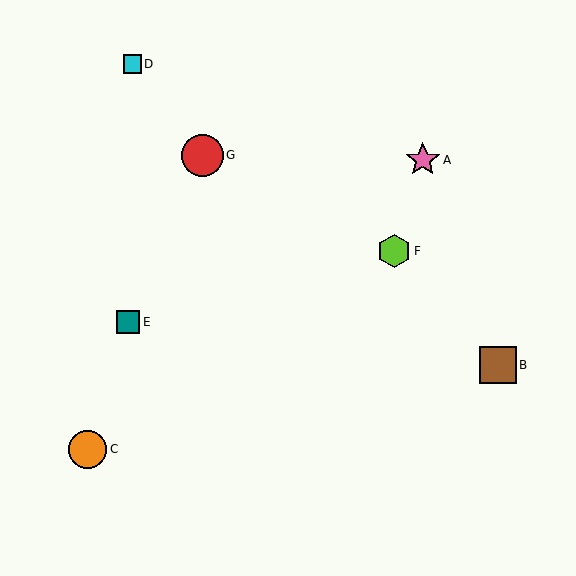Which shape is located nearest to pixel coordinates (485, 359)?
The brown square (labeled B) at (498, 365) is nearest to that location.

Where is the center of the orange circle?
The center of the orange circle is at (88, 449).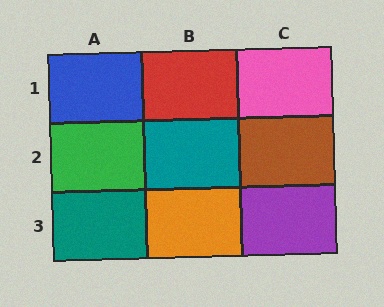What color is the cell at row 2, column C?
Brown.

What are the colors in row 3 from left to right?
Teal, orange, purple.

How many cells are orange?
1 cell is orange.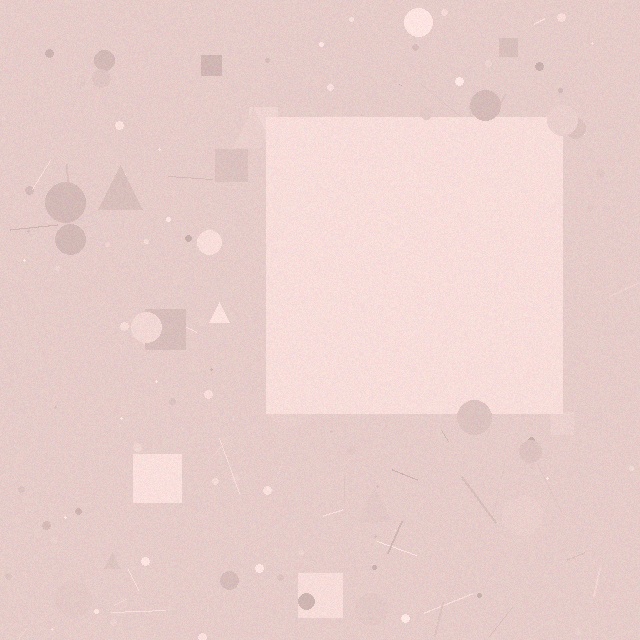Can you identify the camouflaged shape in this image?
The camouflaged shape is a square.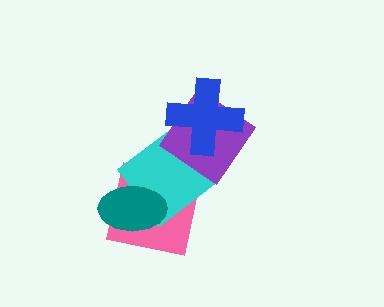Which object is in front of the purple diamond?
The blue cross is in front of the purple diamond.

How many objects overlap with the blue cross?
1 object overlaps with the blue cross.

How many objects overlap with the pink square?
2 objects overlap with the pink square.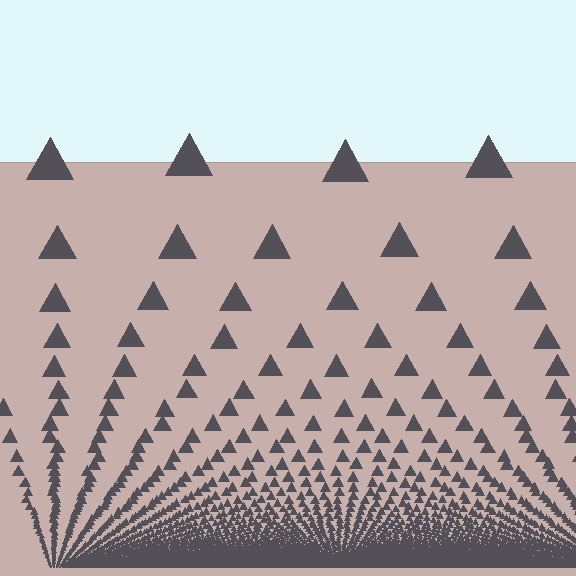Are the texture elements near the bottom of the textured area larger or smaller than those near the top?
Smaller. The gradient is inverted — elements near the bottom are smaller and denser.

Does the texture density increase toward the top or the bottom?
Density increases toward the bottom.